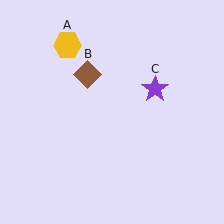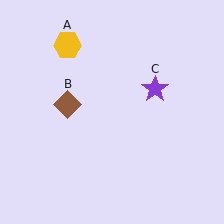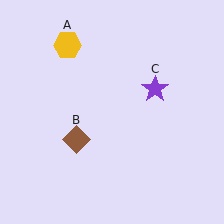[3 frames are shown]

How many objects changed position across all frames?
1 object changed position: brown diamond (object B).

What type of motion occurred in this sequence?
The brown diamond (object B) rotated counterclockwise around the center of the scene.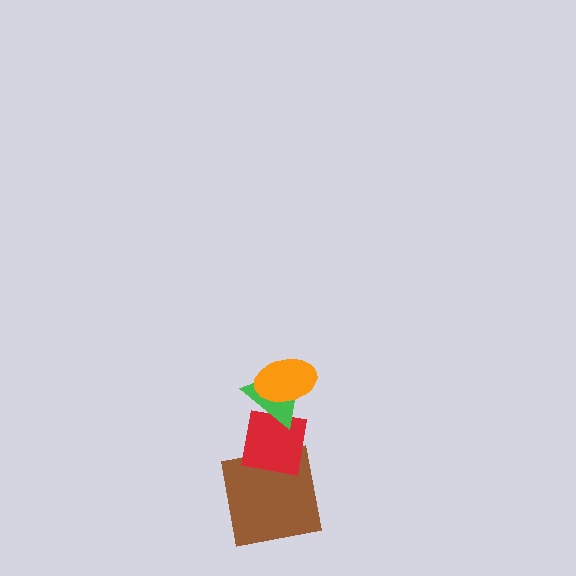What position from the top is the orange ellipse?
The orange ellipse is 1st from the top.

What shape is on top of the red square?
The green triangle is on top of the red square.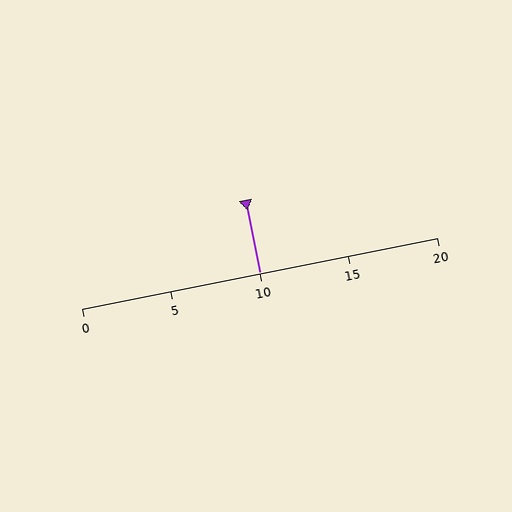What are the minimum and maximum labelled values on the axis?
The axis runs from 0 to 20.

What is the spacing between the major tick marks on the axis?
The major ticks are spaced 5 apart.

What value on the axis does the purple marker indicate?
The marker indicates approximately 10.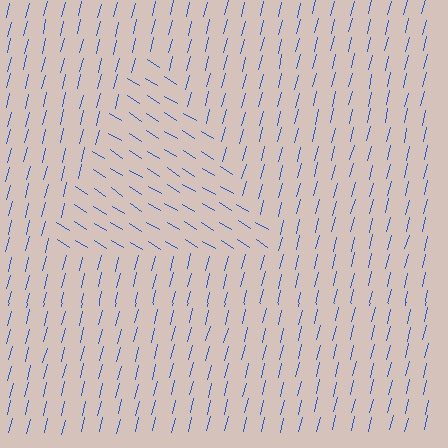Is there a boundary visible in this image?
Yes, there is a texture boundary formed by a change in line orientation.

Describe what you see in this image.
The image is filled with small blue line segments. A triangle region in the image has lines oriented differently from the surrounding lines, creating a visible texture boundary.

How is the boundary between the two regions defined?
The boundary is defined purely by a change in line orientation (approximately 72 degrees difference). All lines are the same color and thickness.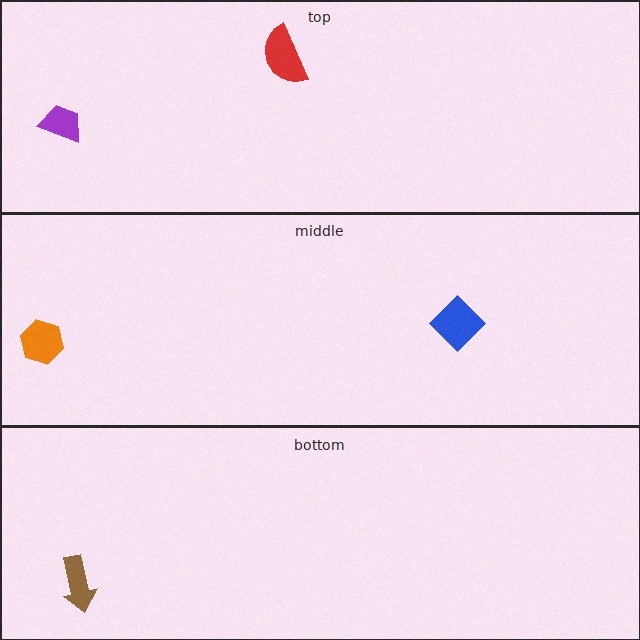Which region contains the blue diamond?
The middle region.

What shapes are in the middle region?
The blue diamond, the orange hexagon.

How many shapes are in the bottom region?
1.